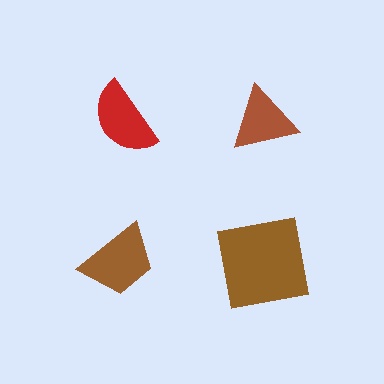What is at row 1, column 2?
A brown triangle.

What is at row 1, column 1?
A red semicircle.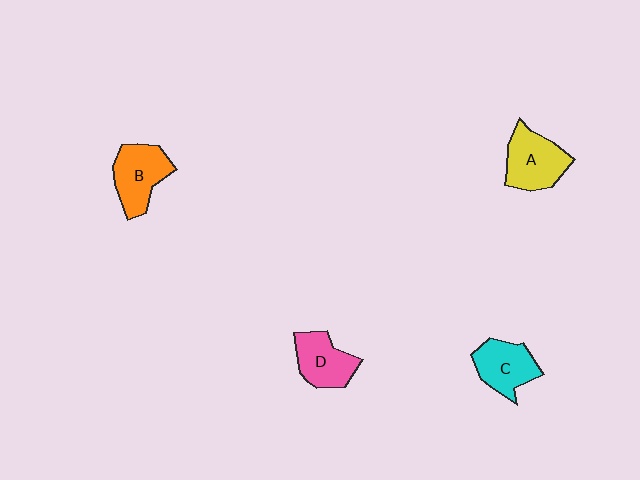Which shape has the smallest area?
Shape D (pink).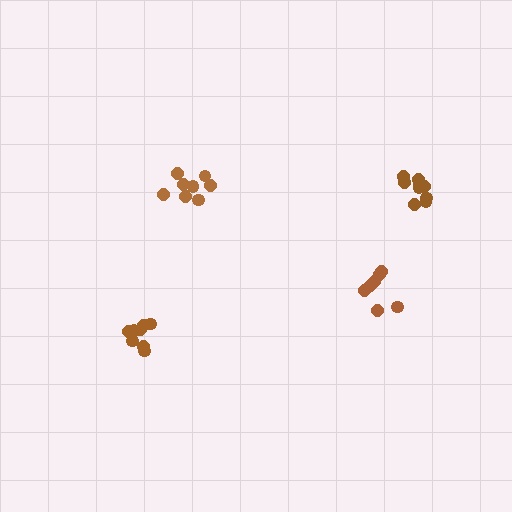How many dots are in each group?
Group 1: 7 dots, Group 2: 8 dots, Group 3: 8 dots, Group 4: 9 dots (32 total).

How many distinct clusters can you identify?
There are 4 distinct clusters.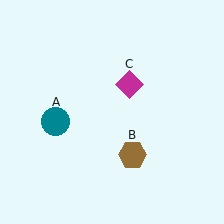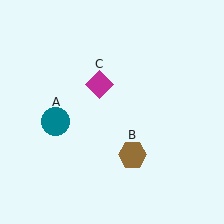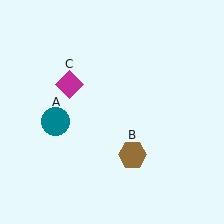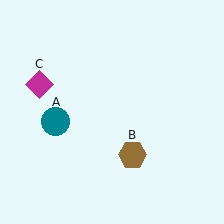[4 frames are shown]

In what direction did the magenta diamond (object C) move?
The magenta diamond (object C) moved left.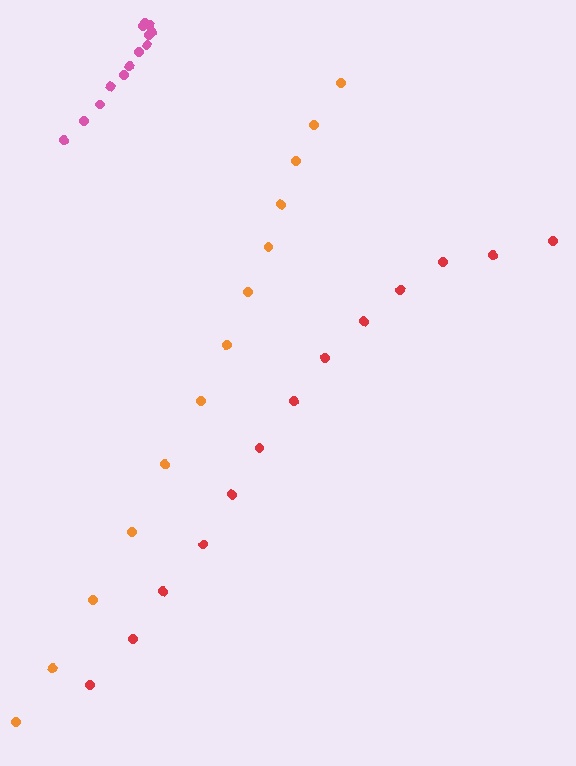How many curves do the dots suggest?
There are 3 distinct paths.